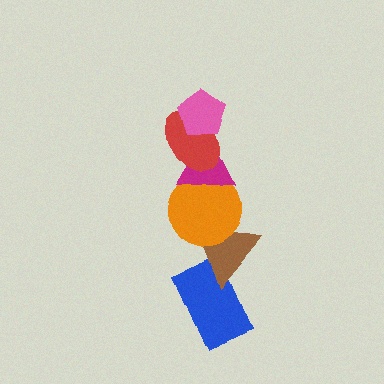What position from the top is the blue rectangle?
The blue rectangle is 6th from the top.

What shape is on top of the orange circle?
The magenta triangle is on top of the orange circle.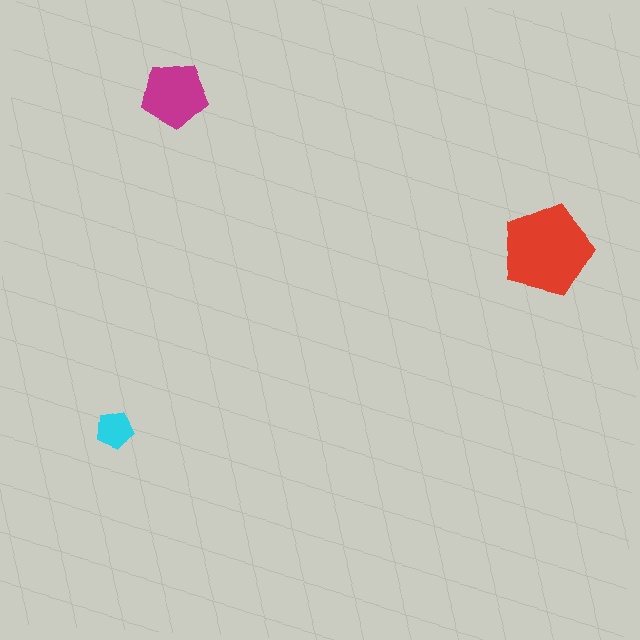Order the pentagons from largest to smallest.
the red one, the magenta one, the cyan one.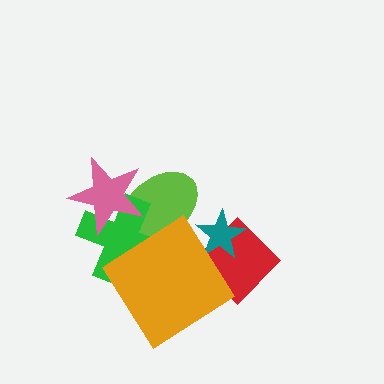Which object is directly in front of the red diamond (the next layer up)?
The teal star is directly in front of the red diamond.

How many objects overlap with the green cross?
3 objects overlap with the green cross.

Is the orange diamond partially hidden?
No, no other shape covers it.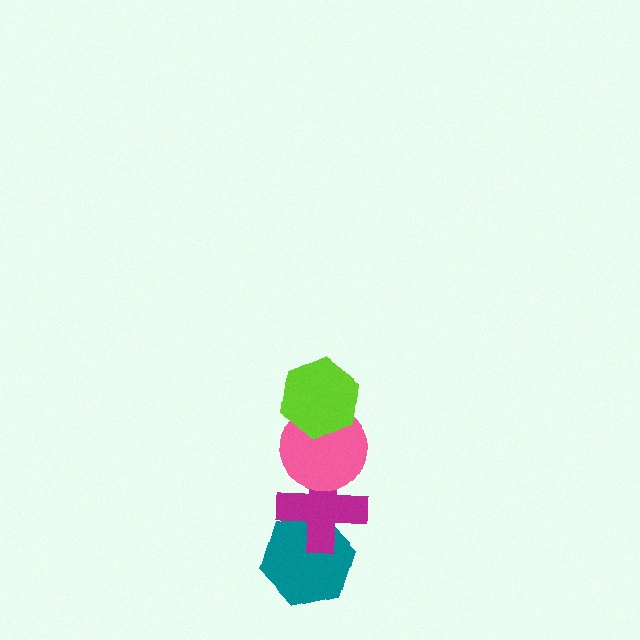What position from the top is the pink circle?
The pink circle is 2nd from the top.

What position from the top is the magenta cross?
The magenta cross is 3rd from the top.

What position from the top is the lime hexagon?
The lime hexagon is 1st from the top.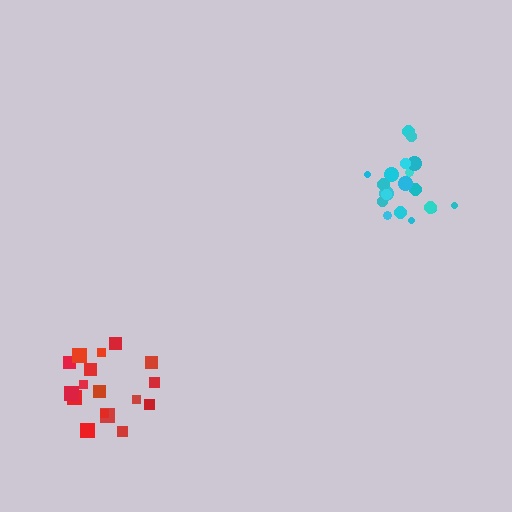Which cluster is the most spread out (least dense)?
Red.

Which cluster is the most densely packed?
Cyan.